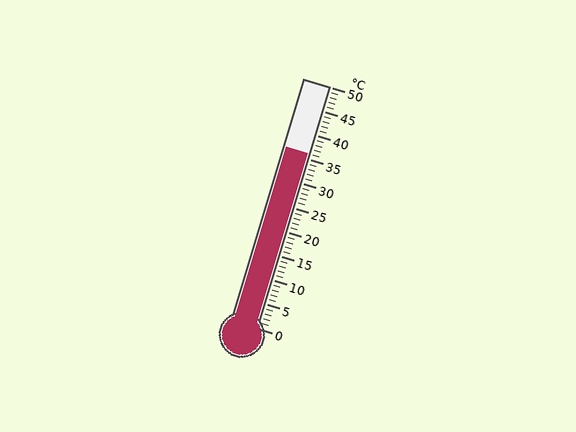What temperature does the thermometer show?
The thermometer shows approximately 36°C.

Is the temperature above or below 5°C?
The temperature is above 5°C.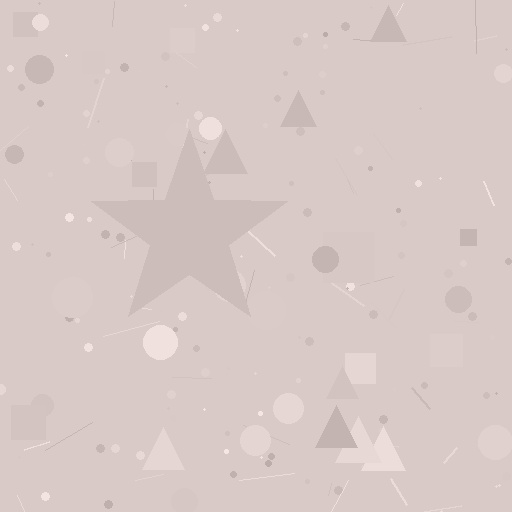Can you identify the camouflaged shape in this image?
The camouflaged shape is a star.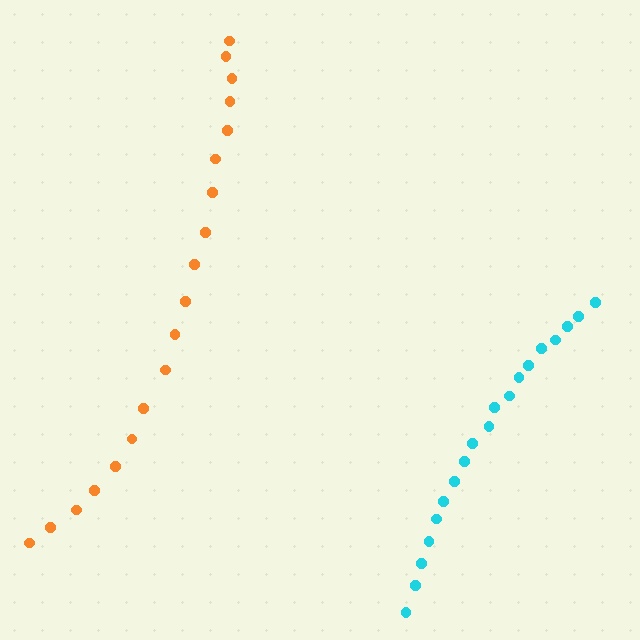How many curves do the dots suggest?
There are 2 distinct paths.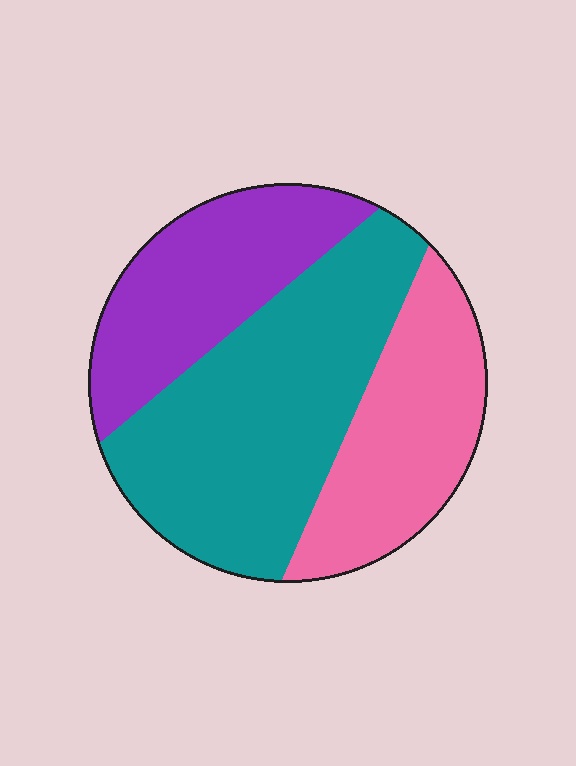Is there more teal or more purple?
Teal.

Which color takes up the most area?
Teal, at roughly 45%.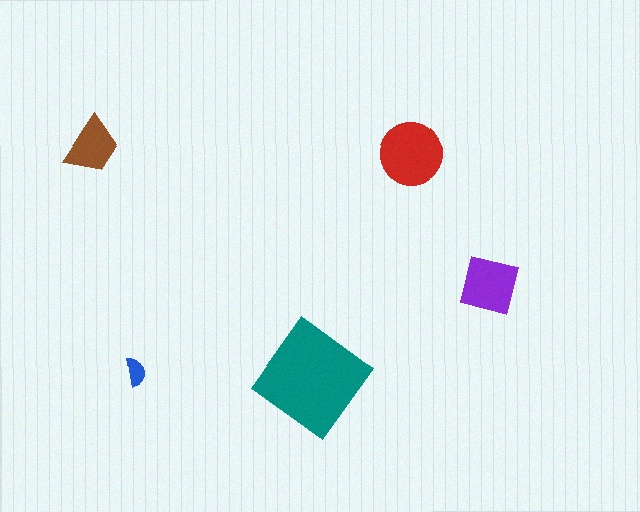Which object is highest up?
The brown trapezoid is topmost.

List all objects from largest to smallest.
The teal diamond, the red circle, the purple square, the brown trapezoid, the blue semicircle.